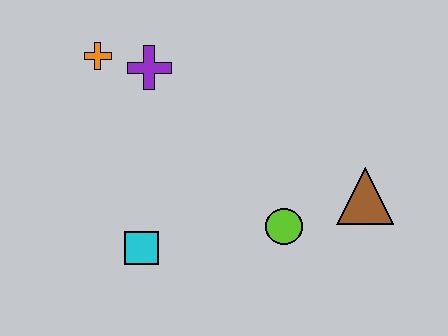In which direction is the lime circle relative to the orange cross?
The lime circle is to the right of the orange cross.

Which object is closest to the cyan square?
The lime circle is closest to the cyan square.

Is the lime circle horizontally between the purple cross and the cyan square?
No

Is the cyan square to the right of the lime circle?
No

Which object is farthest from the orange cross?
The brown triangle is farthest from the orange cross.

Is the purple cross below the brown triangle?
No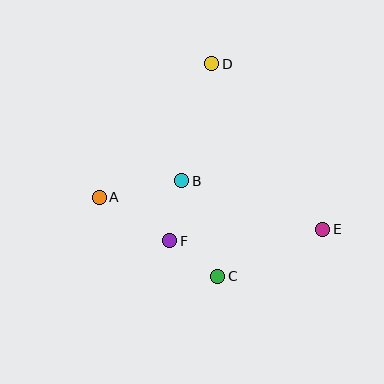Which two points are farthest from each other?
Points A and E are farthest from each other.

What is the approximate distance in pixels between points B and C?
The distance between B and C is approximately 102 pixels.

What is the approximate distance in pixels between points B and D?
The distance between B and D is approximately 121 pixels.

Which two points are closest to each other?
Points C and F are closest to each other.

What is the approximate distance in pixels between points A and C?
The distance between A and C is approximately 142 pixels.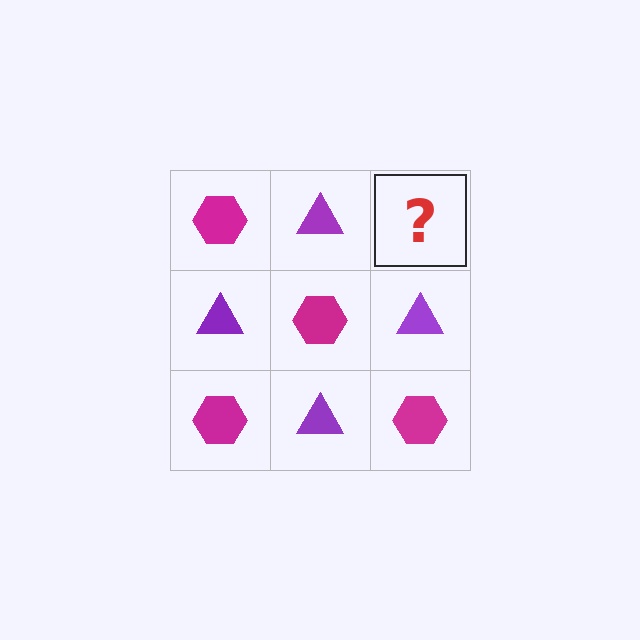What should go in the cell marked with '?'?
The missing cell should contain a magenta hexagon.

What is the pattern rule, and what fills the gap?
The rule is that it alternates magenta hexagon and purple triangle in a checkerboard pattern. The gap should be filled with a magenta hexagon.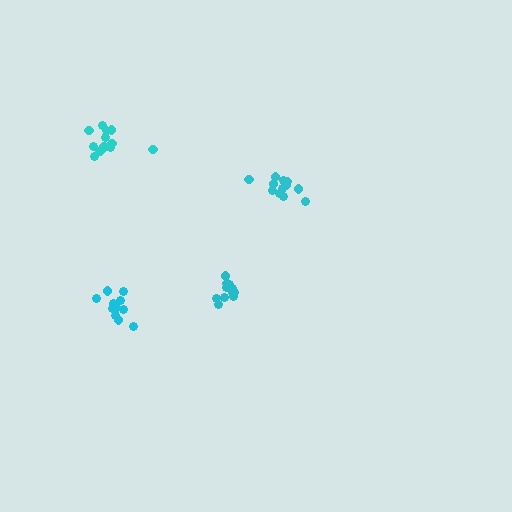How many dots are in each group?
Group 1: 11 dots, Group 2: 13 dots, Group 3: 12 dots, Group 4: 12 dots (48 total).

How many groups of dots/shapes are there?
There are 4 groups.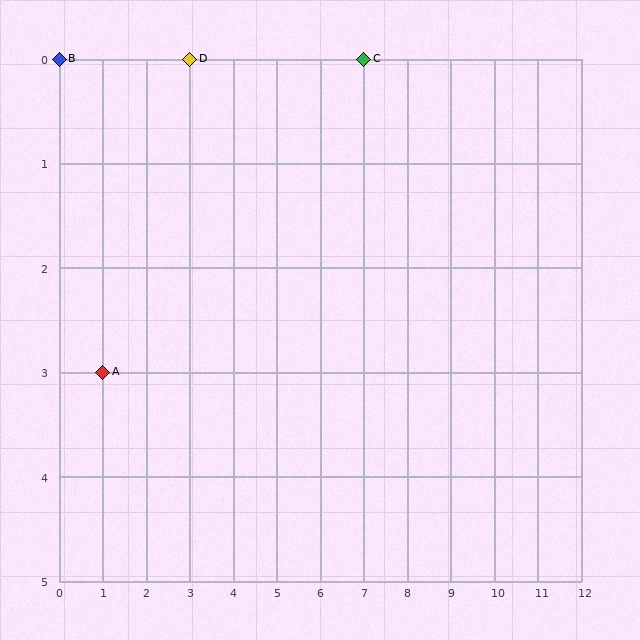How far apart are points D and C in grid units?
Points D and C are 4 columns apart.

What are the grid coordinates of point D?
Point D is at grid coordinates (3, 0).